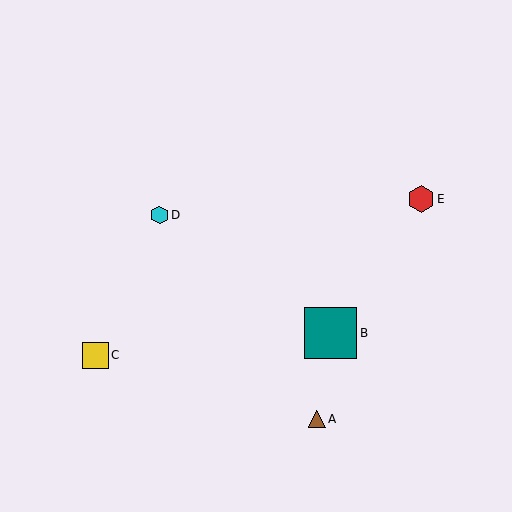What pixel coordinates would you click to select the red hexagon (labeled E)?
Click at (421, 199) to select the red hexagon E.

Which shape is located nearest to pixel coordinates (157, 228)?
The cyan hexagon (labeled D) at (160, 215) is nearest to that location.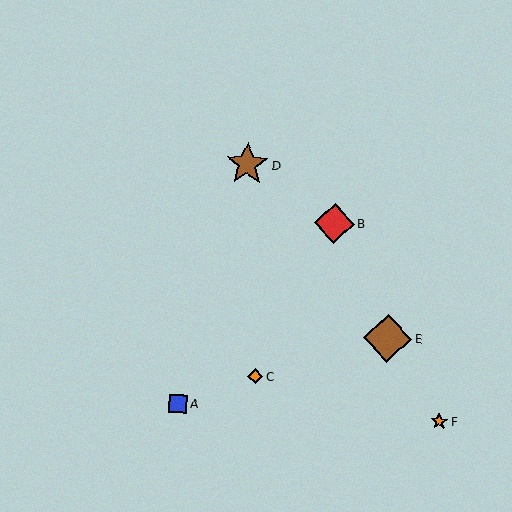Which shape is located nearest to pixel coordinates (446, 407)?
The orange star (labeled F) at (439, 422) is nearest to that location.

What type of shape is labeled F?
Shape F is an orange star.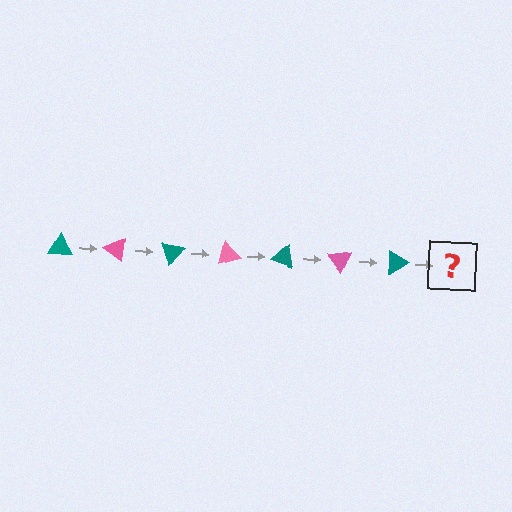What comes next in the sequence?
The next element should be a pink triangle, rotated 245 degrees from the start.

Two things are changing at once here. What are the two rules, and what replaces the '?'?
The two rules are that it rotates 35 degrees each step and the color cycles through teal and pink. The '?' should be a pink triangle, rotated 245 degrees from the start.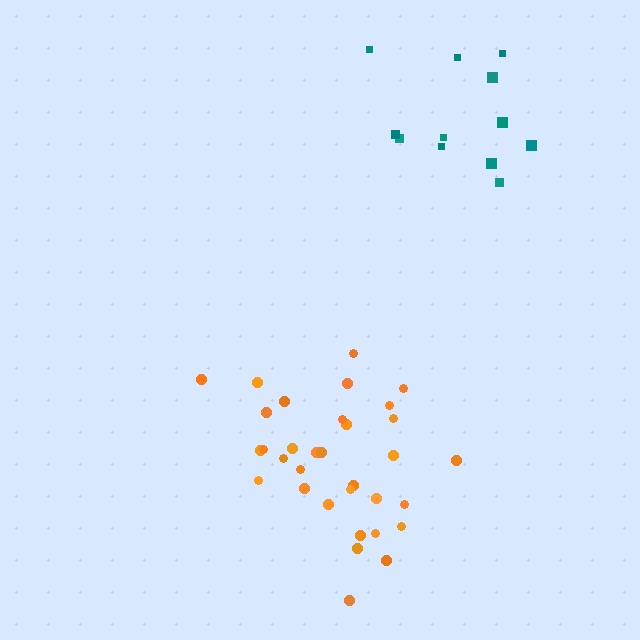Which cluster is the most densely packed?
Orange.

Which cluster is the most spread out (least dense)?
Teal.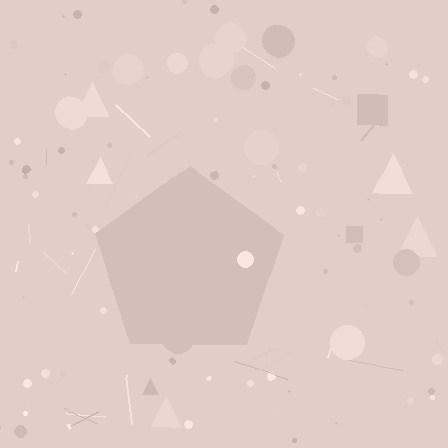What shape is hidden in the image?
A pentagon is hidden in the image.